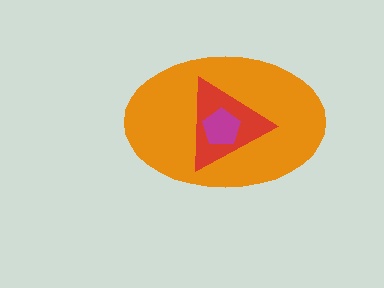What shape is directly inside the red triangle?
The magenta pentagon.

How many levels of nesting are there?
3.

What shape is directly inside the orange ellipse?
The red triangle.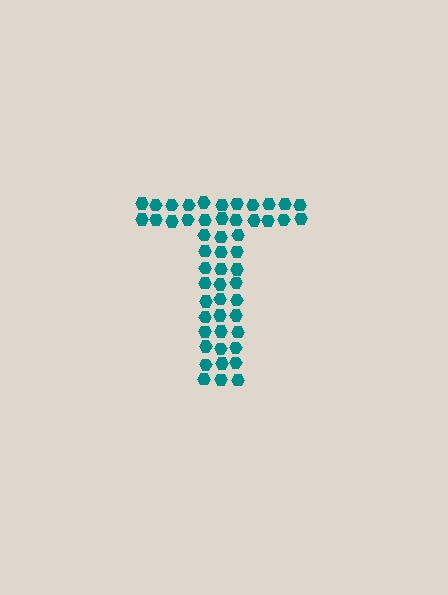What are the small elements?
The small elements are hexagons.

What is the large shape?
The large shape is the letter T.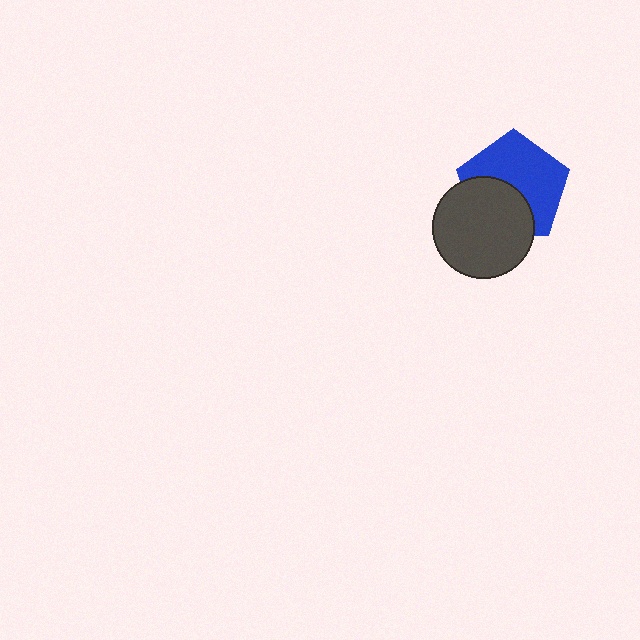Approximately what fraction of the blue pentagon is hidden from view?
Roughly 40% of the blue pentagon is hidden behind the dark gray circle.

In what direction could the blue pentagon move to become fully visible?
The blue pentagon could move up. That would shift it out from behind the dark gray circle entirely.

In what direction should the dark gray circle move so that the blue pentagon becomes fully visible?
The dark gray circle should move down. That is the shortest direction to clear the overlap and leave the blue pentagon fully visible.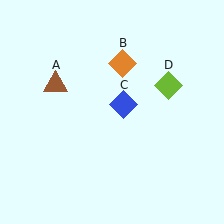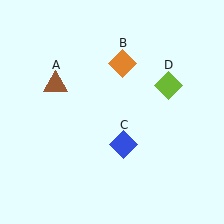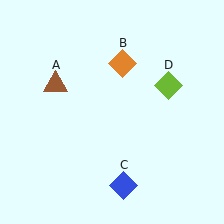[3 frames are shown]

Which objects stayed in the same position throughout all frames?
Brown triangle (object A) and orange diamond (object B) and lime diamond (object D) remained stationary.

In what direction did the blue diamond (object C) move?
The blue diamond (object C) moved down.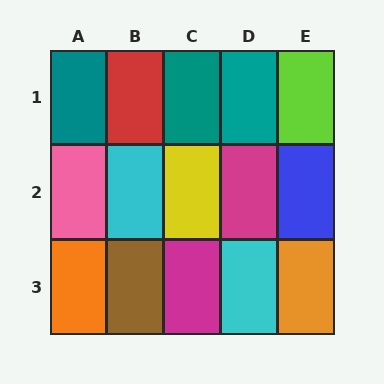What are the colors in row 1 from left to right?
Teal, red, teal, teal, lime.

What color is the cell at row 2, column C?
Yellow.